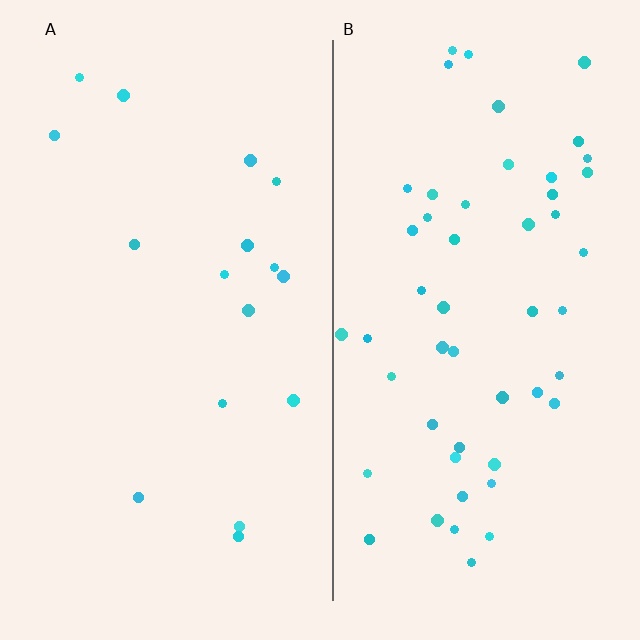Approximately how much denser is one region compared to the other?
Approximately 3.1× — region B over region A.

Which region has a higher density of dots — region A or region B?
B (the right).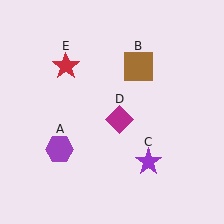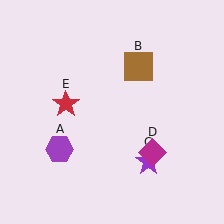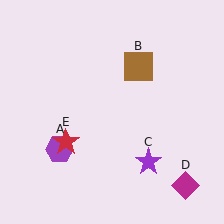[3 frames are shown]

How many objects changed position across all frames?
2 objects changed position: magenta diamond (object D), red star (object E).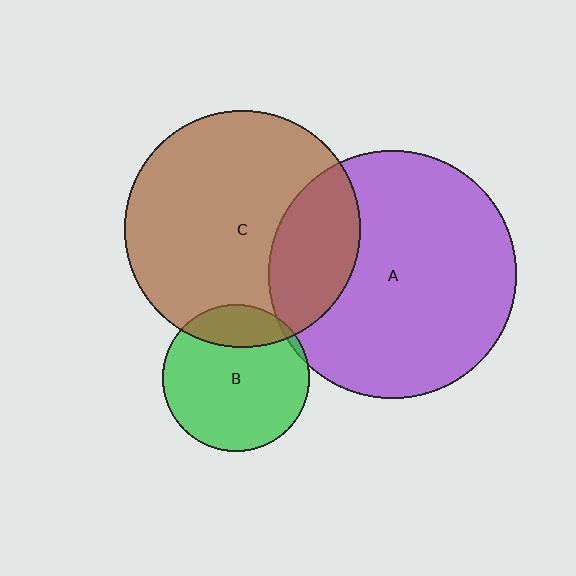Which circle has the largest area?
Circle A (purple).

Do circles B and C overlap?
Yes.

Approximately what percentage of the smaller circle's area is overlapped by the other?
Approximately 20%.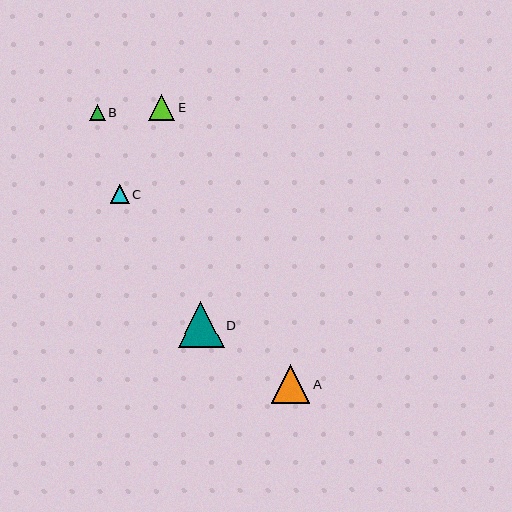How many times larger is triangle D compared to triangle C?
Triangle D is approximately 2.4 times the size of triangle C.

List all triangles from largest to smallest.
From largest to smallest: D, A, E, C, B.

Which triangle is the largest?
Triangle D is the largest with a size of approximately 46 pixels.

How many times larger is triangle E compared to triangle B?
Triangle E is approximately 1.6 times the size of triangle B.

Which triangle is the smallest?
Triangle B is the smallest with a size of approximately 16 pixels.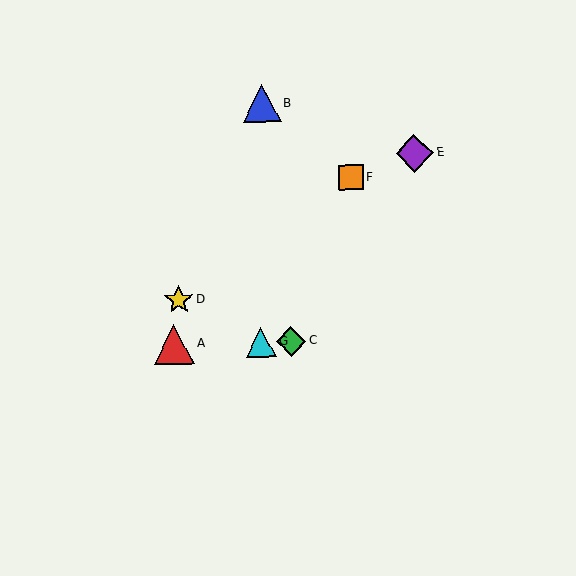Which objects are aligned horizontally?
Objects A, C, G are aligned horizontally.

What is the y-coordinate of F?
Object F is at y≈177.